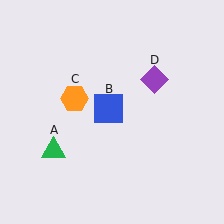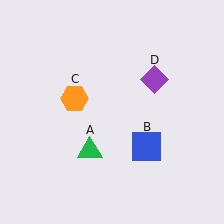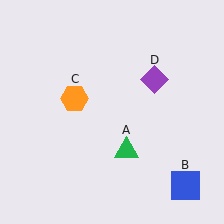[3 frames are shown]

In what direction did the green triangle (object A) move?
The green triangle (object A) moved right.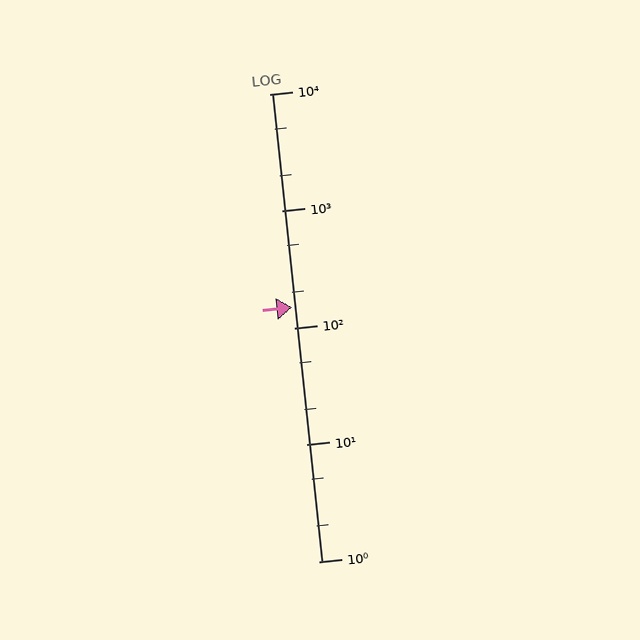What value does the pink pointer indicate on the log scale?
The pointer indicates approximately 150.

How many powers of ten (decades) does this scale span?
The scale spans 4 decades, from 1 to 10000.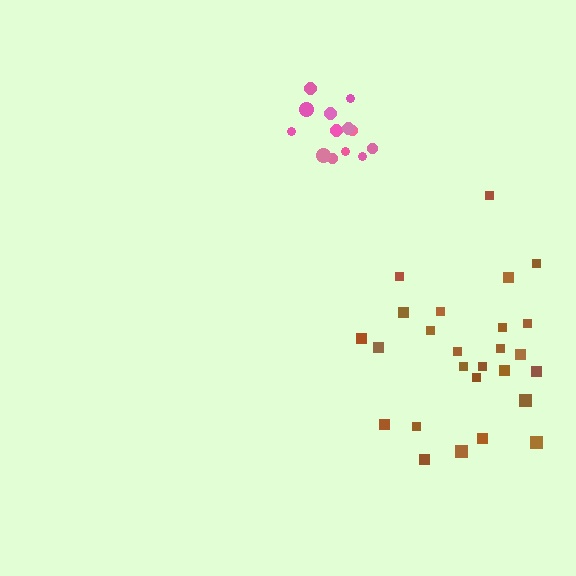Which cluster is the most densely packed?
Pink.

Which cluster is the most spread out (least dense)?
Brown.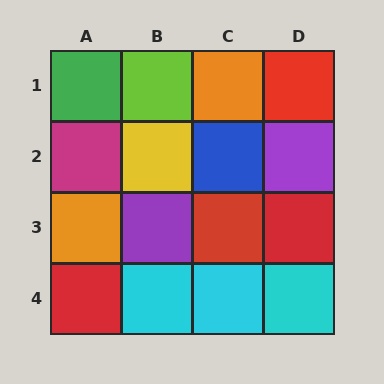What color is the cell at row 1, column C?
Orange.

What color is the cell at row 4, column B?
Cyan.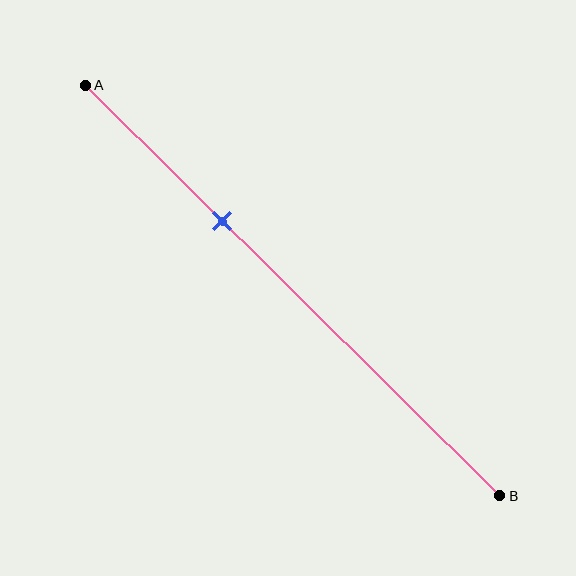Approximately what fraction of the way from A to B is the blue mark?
The blue mark is approximately 35% of the way from A to B.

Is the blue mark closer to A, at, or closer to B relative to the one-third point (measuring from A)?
The blue mark is approximately at the one-third point of segment AB.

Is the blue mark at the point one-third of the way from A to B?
Yes, the mark is approximately at the one-third point.